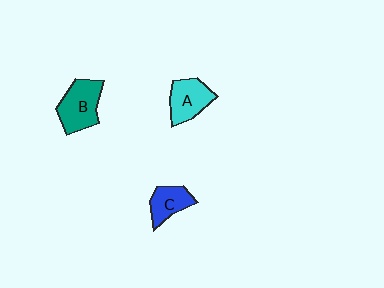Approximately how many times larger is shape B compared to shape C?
Approximately 1.5 times.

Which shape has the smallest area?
Shape C (blue).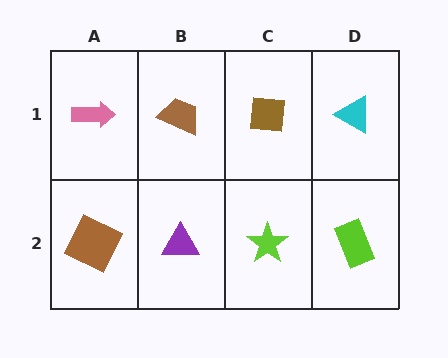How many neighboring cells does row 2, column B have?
3.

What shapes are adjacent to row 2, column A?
A pink arrow (row 1, column A), a purple triangle (row 2, column B).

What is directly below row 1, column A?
A brown square.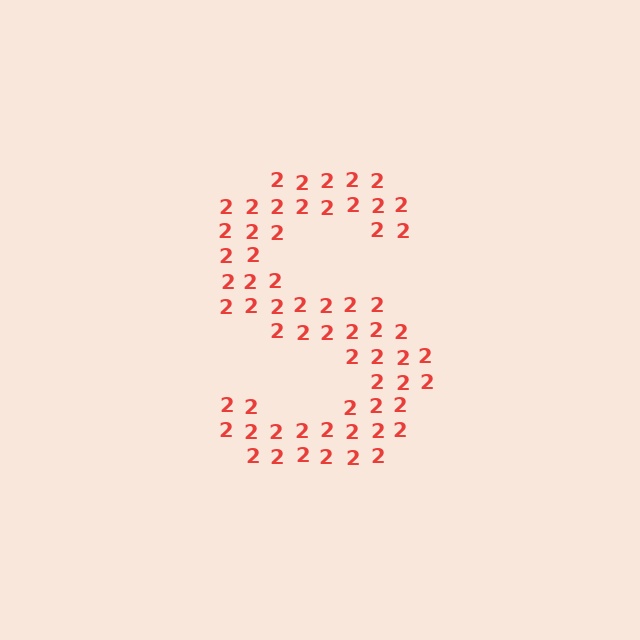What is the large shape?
The large shape is the letter S.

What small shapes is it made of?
It is made of small digit 2's.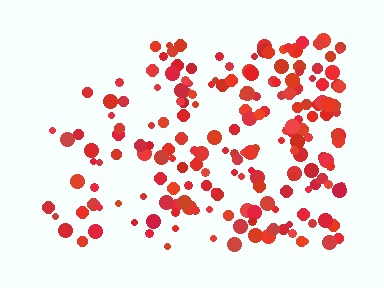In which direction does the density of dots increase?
From left to right, with the right side densest.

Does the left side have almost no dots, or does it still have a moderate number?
Still a moderate number, just noticeably fewer than the right.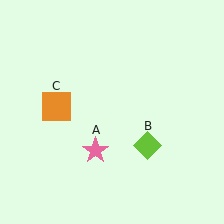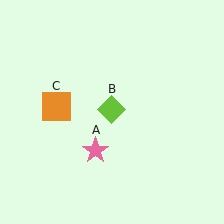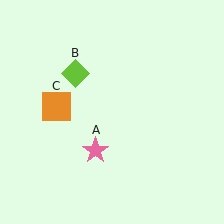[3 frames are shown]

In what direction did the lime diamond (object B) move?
The lime diamond (object B) moved up and to the left.